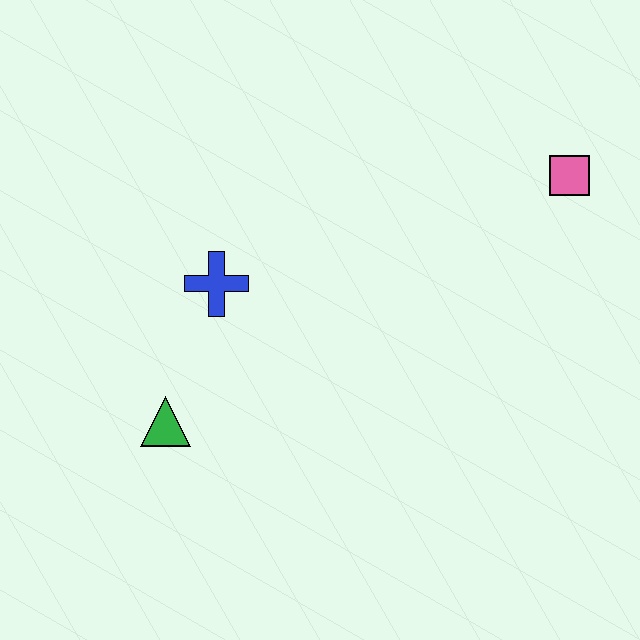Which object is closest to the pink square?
The blue cross is closest to the pink square.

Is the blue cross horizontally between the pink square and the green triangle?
Yes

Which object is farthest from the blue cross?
The pink square is farthest from the blue cross.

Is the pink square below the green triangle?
No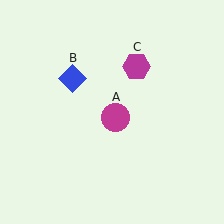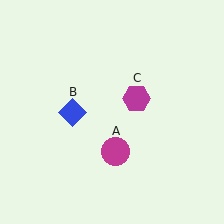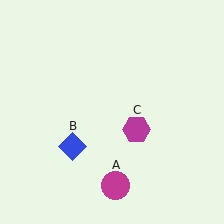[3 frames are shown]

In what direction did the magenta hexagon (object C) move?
The magenta hexagon (object C) moved down.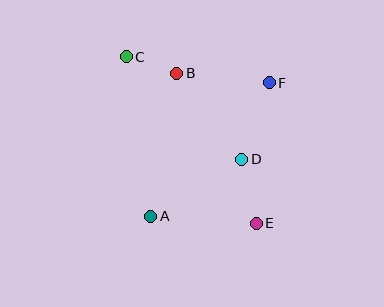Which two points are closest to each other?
Points B and C are closest to each other.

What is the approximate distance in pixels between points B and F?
The distance between B and F is approximately 93 pixels.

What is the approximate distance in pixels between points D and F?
The distance between D and F is approximately 81 pixels.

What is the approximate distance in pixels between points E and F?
The distance between E and F is approximately 141 pixels.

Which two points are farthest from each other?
Points C and E are farthest from each other.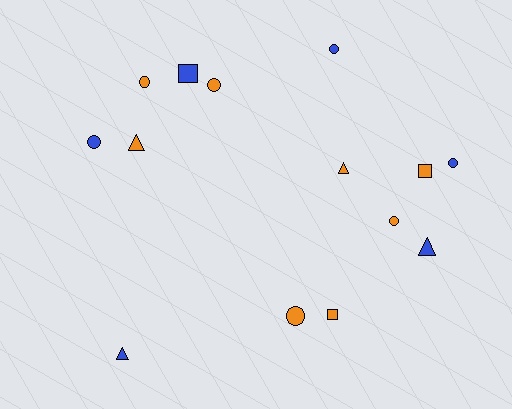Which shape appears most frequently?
Circle, with 7 objects.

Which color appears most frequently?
Orange, with 8 objects.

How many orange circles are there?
There are 4 orange circles.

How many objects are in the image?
There are 14 objects.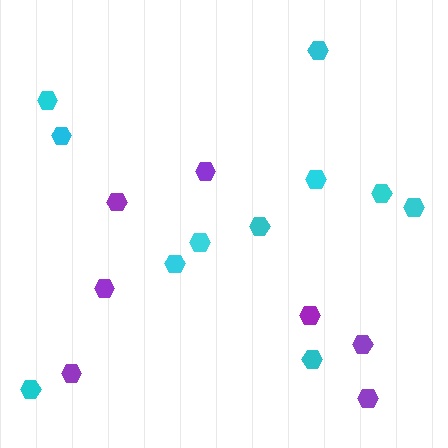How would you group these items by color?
There are 2 groups: one group of purple hexagons (7) and one group of cyan hexagons (11).